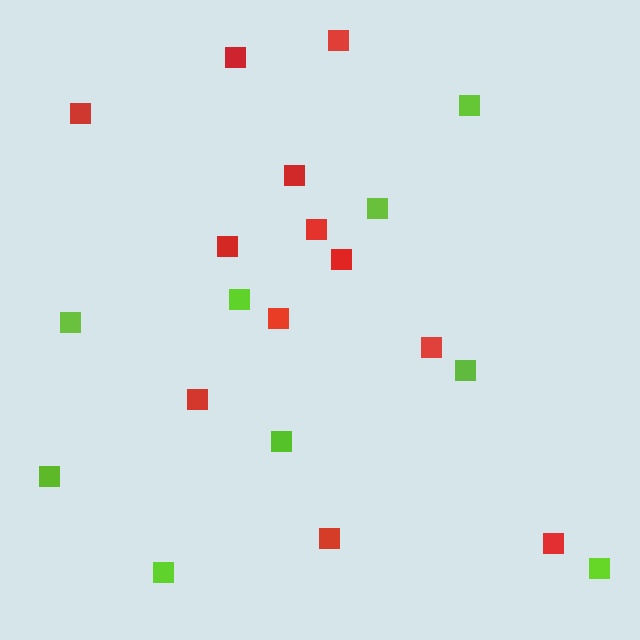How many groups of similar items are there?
There are 2 groups: one group of red squares (12) and one group of lime squares (9).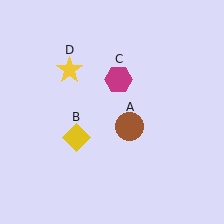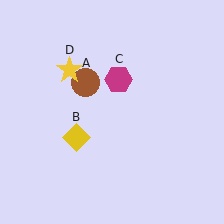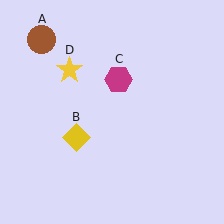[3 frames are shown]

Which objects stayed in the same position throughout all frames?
Yellow diamond (object B) and magenta hexagon (object C) and yellow star (object D) remained stationary.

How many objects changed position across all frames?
1 object changed position: brown circle (object A).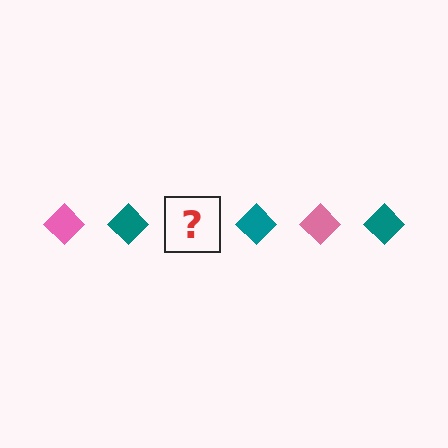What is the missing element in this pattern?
The missing element is a pink diamond.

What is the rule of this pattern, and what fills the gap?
The rule is that the pattern cycles through pink, teal diamonds. The gap should be filled with a pink diamond.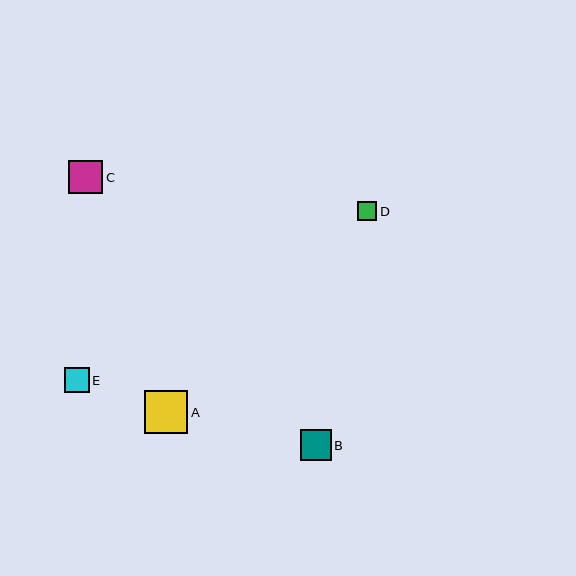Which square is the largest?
Square A is the largest with a size of approximately 43 pixels.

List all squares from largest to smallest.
From largest to smallest: A, C, B, E, D.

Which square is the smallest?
Square D is the smallest with a size of approximately 19 pixels.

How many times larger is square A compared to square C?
Square A is approximately 1.3 times the size of square C.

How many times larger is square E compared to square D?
Square E is approximately 1.3 times the size of square D.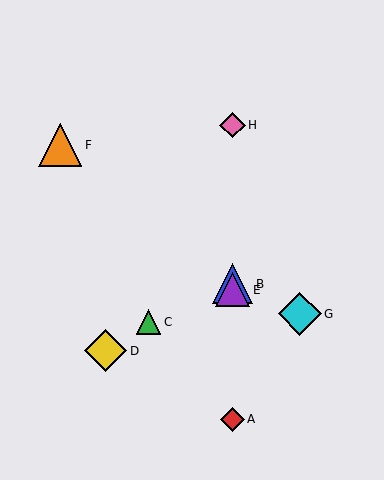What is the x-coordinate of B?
Object B is at x≈232.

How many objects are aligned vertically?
4 objects (A, B, E, H) are aligned vertically.